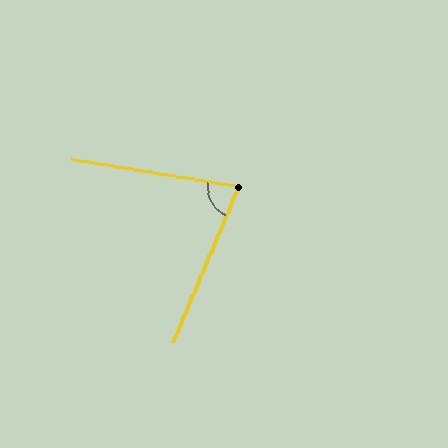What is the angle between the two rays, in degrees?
Approximately 77 degrees.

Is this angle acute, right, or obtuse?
It is acute.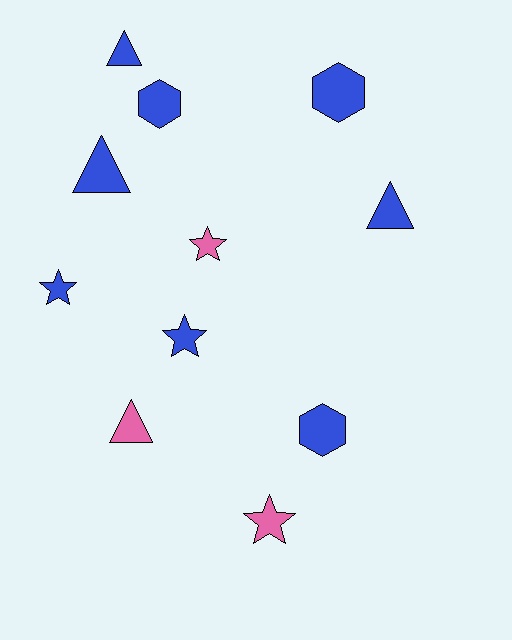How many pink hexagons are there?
There are no pink hexagons.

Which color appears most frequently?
Blue, with 8 objects.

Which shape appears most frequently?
Triangle, with 4 objects.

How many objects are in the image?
There are 11 objects.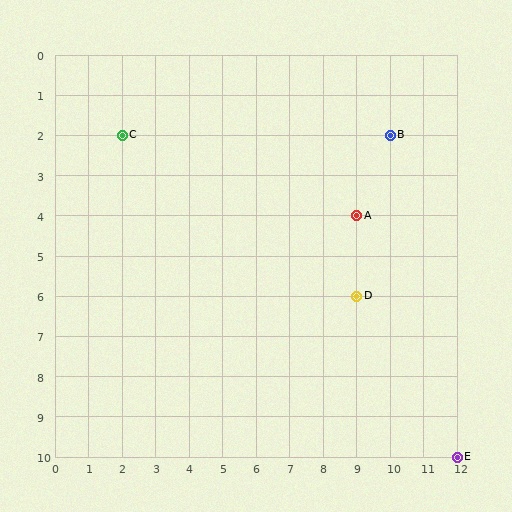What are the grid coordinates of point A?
Point A is at grid coordinates (9, 4).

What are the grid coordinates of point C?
Point C is at grid coordinates (2, 2).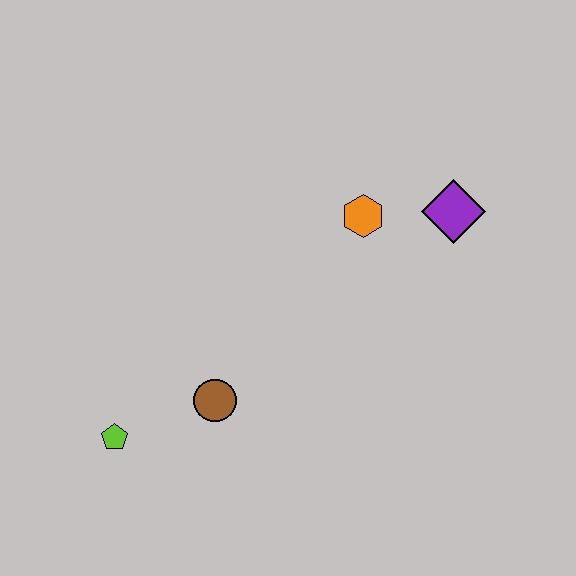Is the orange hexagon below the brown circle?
No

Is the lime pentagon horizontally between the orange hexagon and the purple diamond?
No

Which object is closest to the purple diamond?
The orange hexagon is closest to the purple diamond.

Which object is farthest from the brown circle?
The purple diamond is farthest from the brown circle.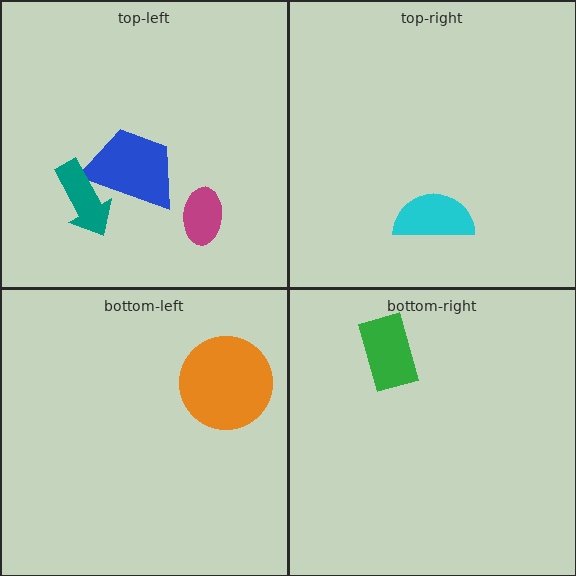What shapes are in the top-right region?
The cyan semicircle.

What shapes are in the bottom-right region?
The green rectangle.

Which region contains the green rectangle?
The bottom-right region.